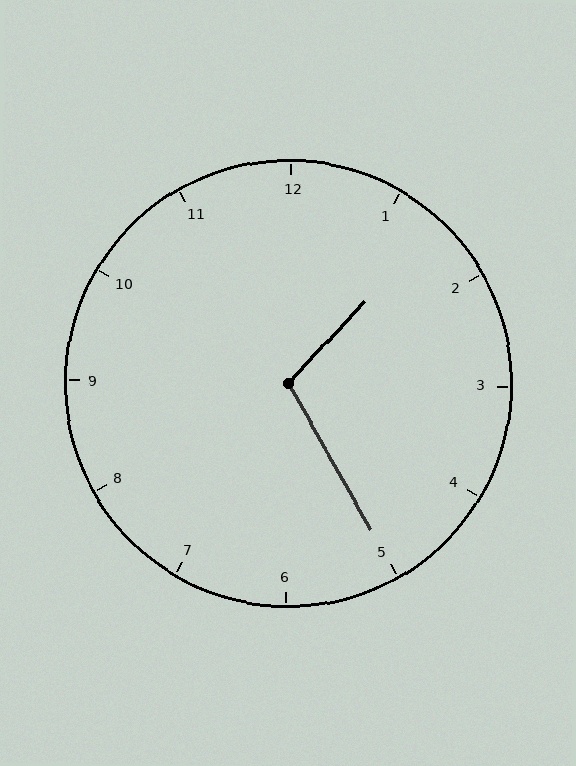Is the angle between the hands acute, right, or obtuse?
It is obtuse.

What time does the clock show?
1:25.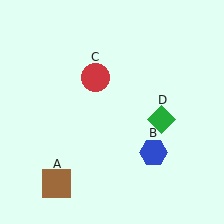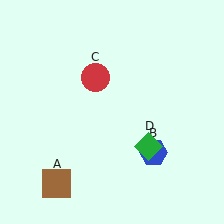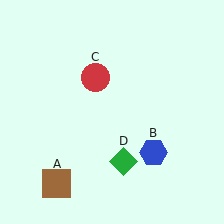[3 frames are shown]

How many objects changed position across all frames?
1 object changed position: green diamond (object D).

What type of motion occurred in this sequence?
The green diamond (object D) rotated clockwise around the center of the scene.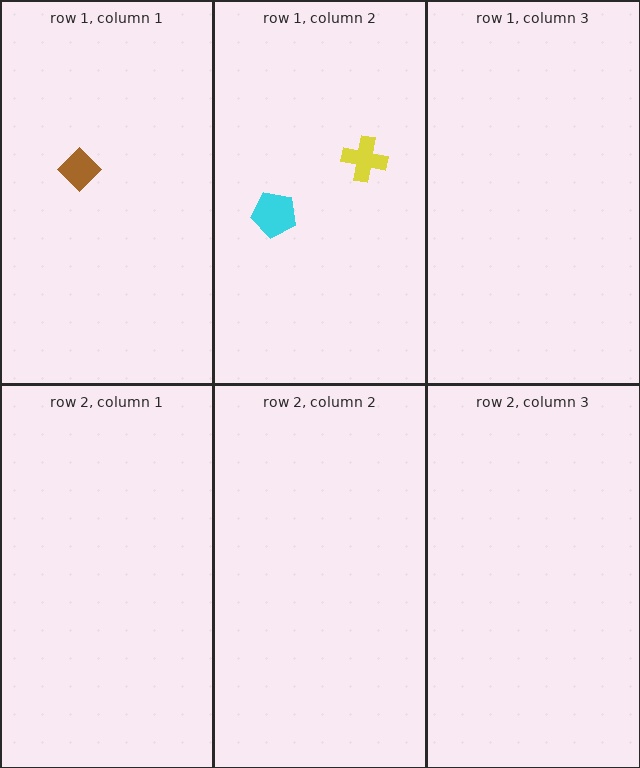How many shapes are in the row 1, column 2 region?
2.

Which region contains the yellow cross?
The row 1, column 2 region.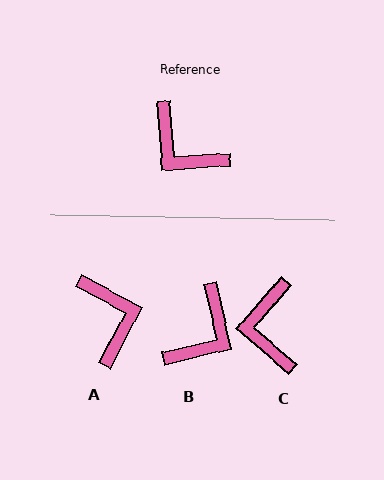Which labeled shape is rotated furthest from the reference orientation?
A, about 148 degrees away.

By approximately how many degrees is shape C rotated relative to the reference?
Approximately 45 degrees clockwise.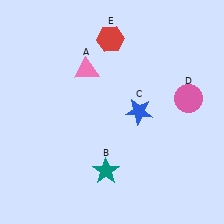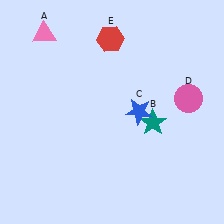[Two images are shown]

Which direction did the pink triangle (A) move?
The pink triangle (A) moved left.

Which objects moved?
The objects that moved are: the pink triangle (A), the teal star (B).